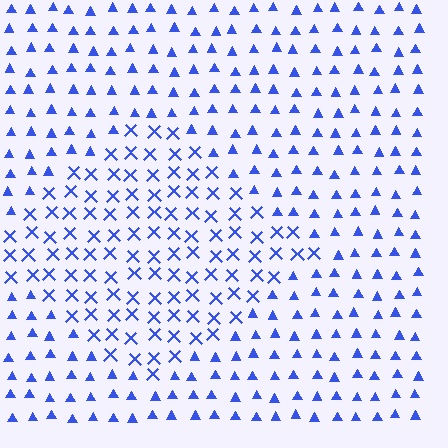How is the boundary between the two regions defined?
The boundary is defined by a change in element shape: X marks inside vs. triangles outside. All elements share the same color and spacing.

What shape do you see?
I see a diamond.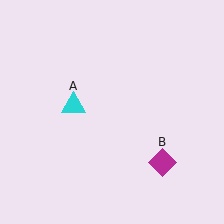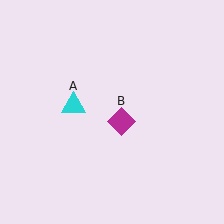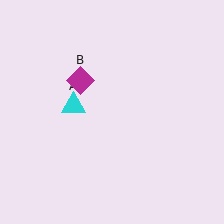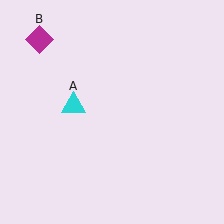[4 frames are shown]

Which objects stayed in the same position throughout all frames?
Cyan triangle (object A) remained stationary.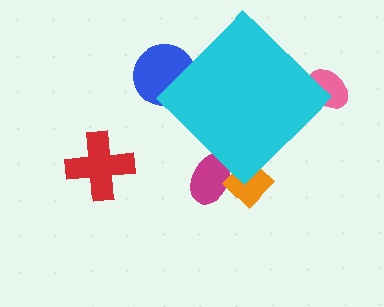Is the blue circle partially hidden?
Yes, the blue circle is partially hidden behind the cyan diamond.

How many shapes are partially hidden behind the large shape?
4 shapes are partially hidden.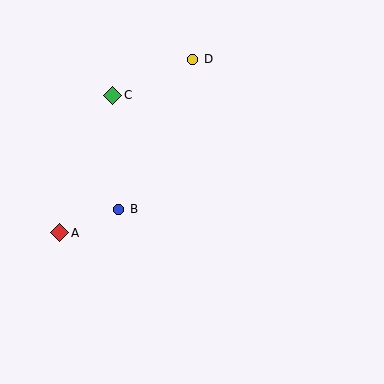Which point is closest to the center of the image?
Point B at (119, 209) is closest to the center.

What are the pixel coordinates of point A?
Point A is at (60, 233).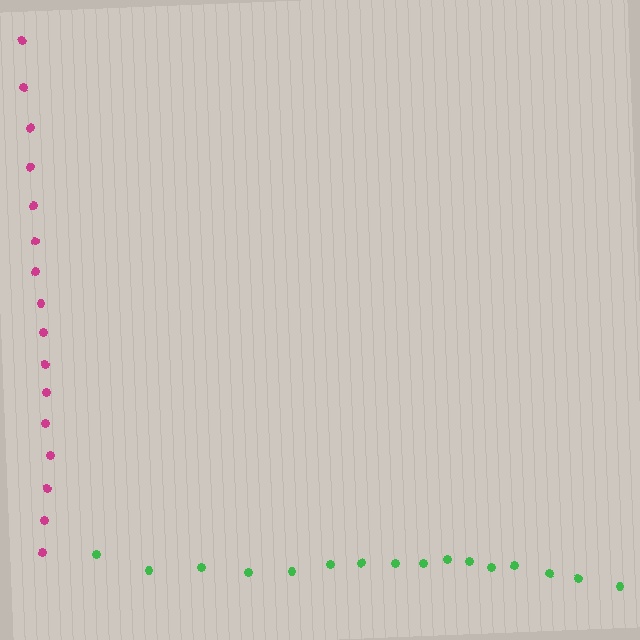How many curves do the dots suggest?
There are 2 distinct paths.